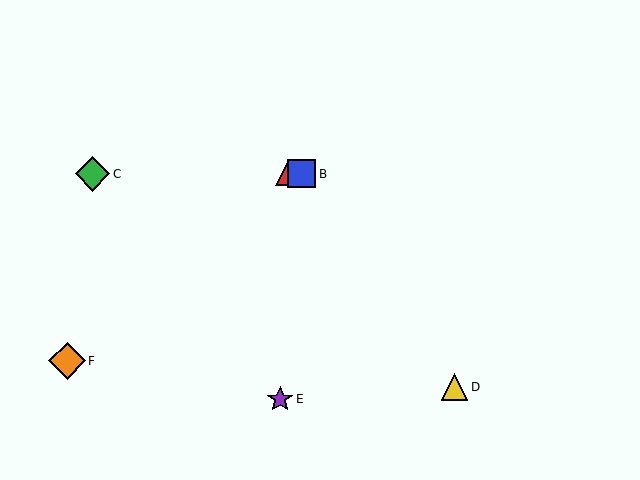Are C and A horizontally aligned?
Yes, both are at y≈174.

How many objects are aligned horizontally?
3 objects (A, B, C) are aligned horizontally.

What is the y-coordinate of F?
Object F is at y≈361.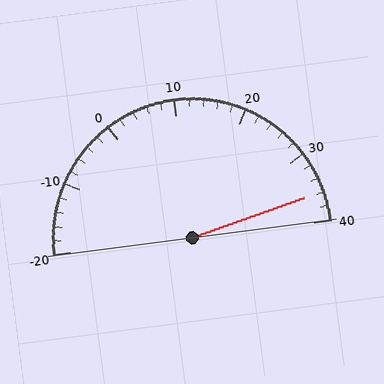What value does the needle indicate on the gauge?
The needle indicates approximately 36.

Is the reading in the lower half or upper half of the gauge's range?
The reading is in the upper half of the range (-20 to 40).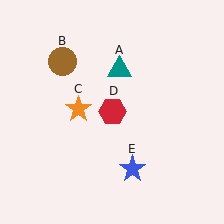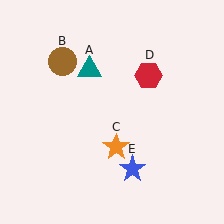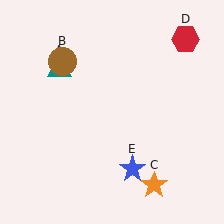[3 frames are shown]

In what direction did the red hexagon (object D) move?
The red hexagon (object D) moved up and to the right.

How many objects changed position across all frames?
3 objects changed position: teal triangle (object A), orange star (object C), red hexagon (object D).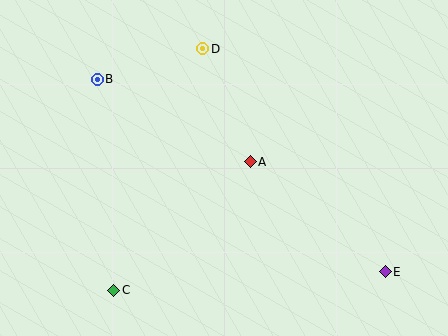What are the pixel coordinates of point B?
Point B is at (97, 79).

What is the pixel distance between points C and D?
The distance between C and D is 257 pixels.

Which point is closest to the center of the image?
Point A at (250, 162) is closest to the center.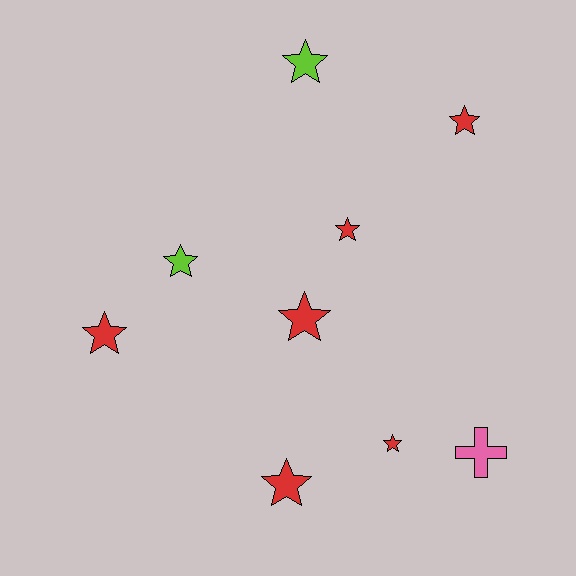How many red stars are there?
There are 6 red stars.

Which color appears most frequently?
Red, with 6 objects.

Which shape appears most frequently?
Star, with 8 objects.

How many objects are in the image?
There are 9 objects.